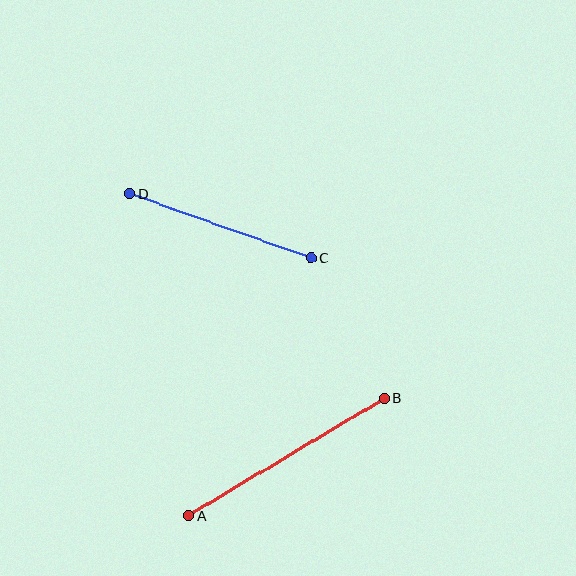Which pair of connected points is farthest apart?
Points A and B are farthest apart.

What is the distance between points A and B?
The distance is approximately 229 pixels.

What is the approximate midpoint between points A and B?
The midpoint is at approximately (286, 457) pixels.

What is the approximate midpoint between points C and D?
The midpoint is at approximately (220, 226) pixels.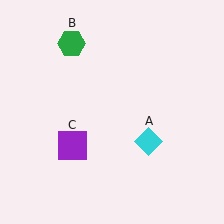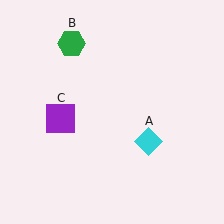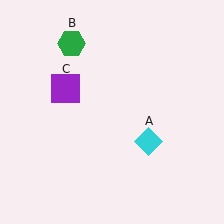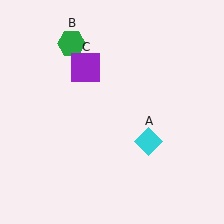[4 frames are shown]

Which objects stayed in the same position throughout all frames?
Cyan diamond (object A) and green hexagon (object B) remained stationary.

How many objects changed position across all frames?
1 object changed position: purple square (object C).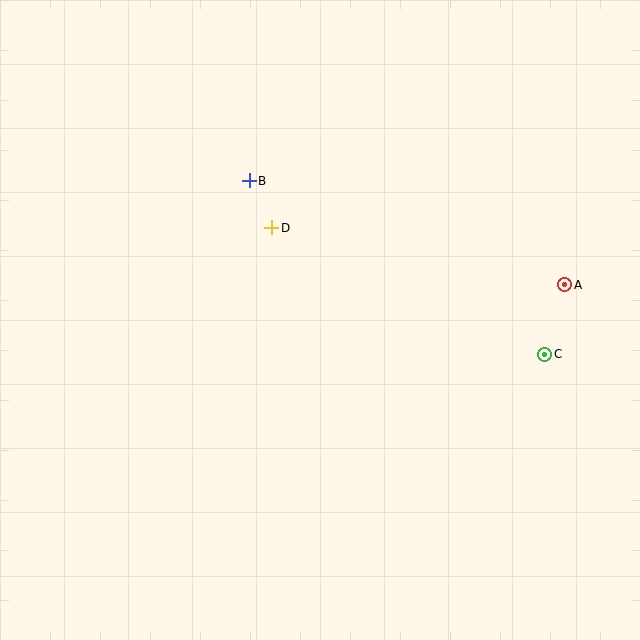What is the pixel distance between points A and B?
The distance between A and B is 332 pixels.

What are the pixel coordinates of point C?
Point C is at (545, 354).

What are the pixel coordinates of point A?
Point A is at (565, 285).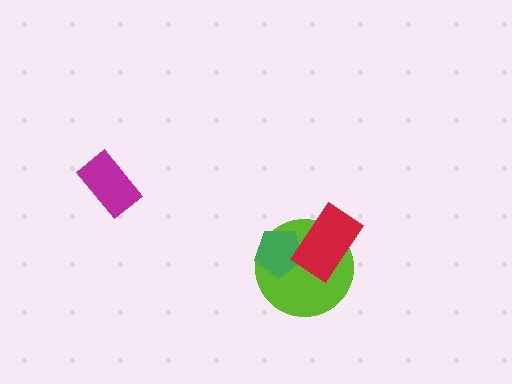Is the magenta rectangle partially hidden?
No, no other shape covers it.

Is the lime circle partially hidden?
Yes, it is partially covered by another shape.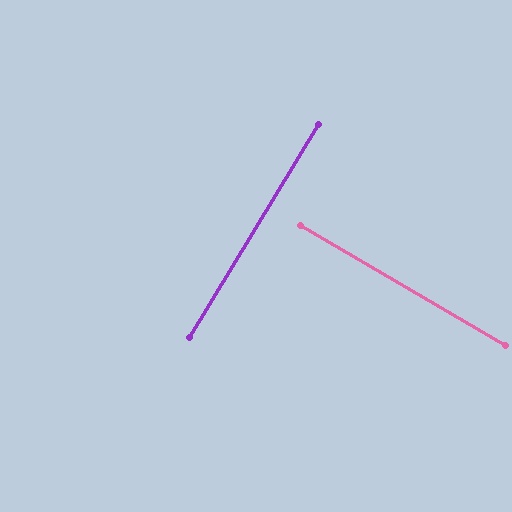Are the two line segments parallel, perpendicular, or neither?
Perpendicular — they meet at approximately 89°.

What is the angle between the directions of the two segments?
Approximately 89 degrees.